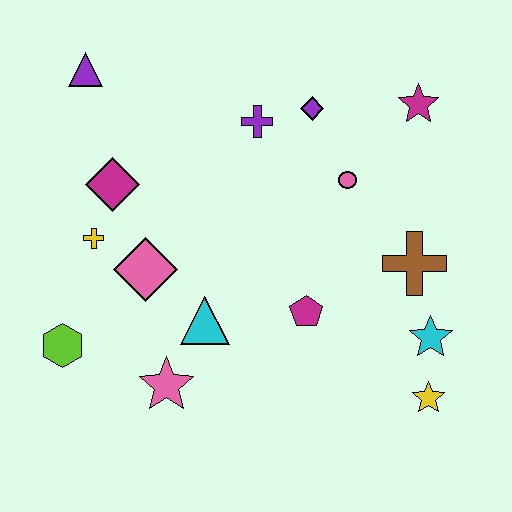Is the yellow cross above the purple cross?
No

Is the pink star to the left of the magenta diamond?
No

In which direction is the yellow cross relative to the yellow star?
The yellow cross is to the left of the yellow star.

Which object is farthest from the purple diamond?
The lime hexagon is farthest from the purple diamond.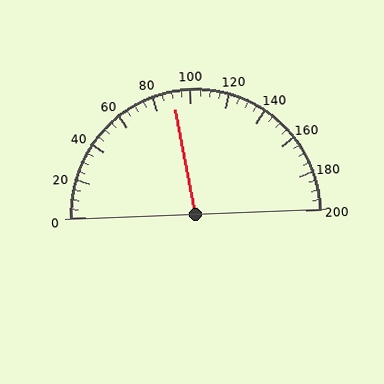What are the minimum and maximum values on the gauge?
The gauge ranges from 0 to 200.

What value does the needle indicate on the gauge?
The needle indicates approximately 90.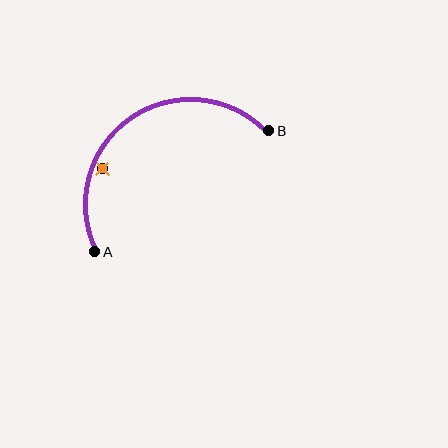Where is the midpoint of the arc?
The arc midpoint is the point on the curve farthest from the straight line joining A and B. It sits above and to the left of that line.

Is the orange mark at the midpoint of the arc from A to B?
No — the orange mark does not lie on the arc at all. It sits slightly inside the curve.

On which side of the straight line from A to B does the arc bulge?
The arc bulges above and to the left of the straight line connecting A and B.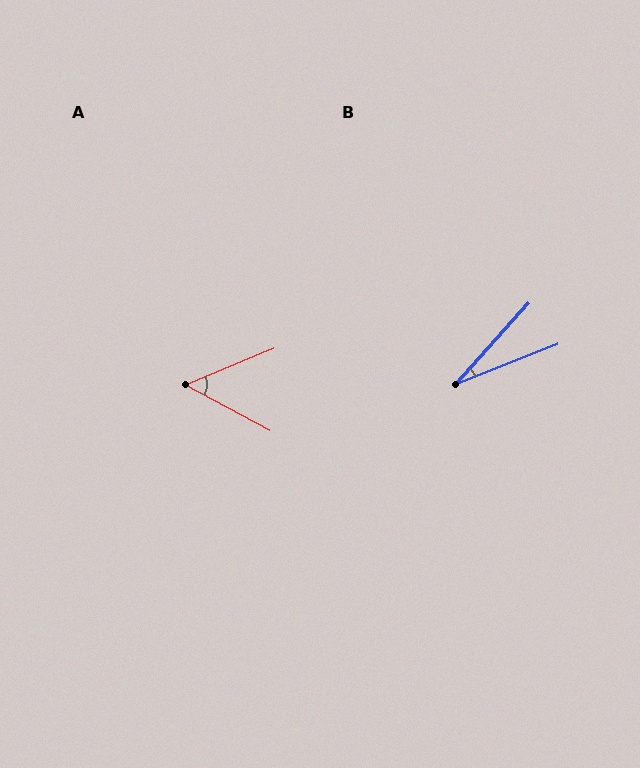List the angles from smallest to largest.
B (26°), A (50°).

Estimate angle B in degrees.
Approximately 26 degrees.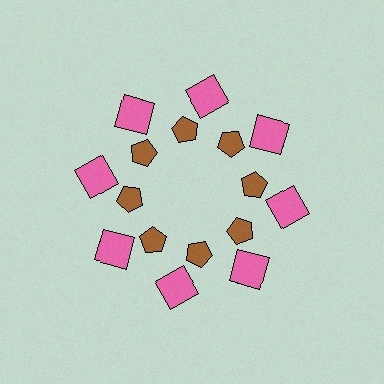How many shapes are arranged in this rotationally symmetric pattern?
There are 16 shapes, arranged in 8 groups of 2.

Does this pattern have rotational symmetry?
Yes, this pattern has 8-fold rotational symmetry. It looks the same after rotating 45 degrees around the center.